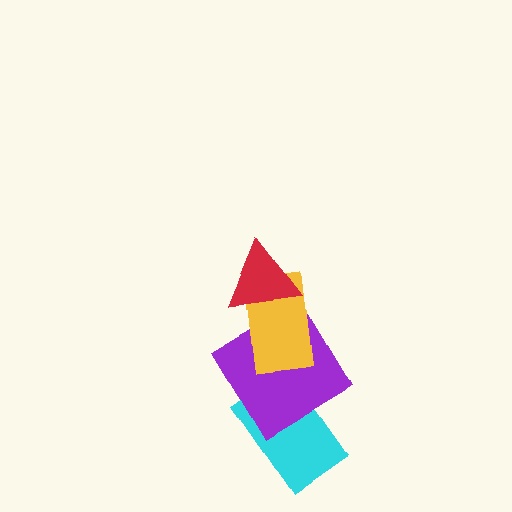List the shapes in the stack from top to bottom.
From top to bottom: the red triangle, the yellow rectangle, the purple diamond, the cyan rectangle.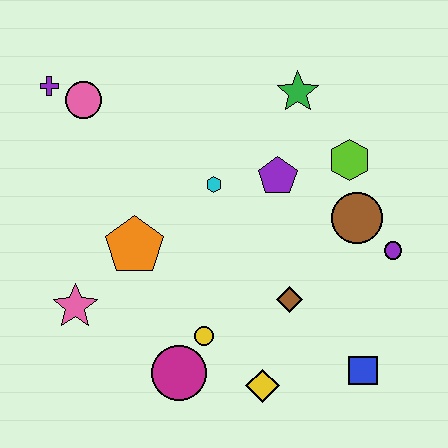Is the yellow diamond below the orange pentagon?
Yes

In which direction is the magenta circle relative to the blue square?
The magenta circle is to the left of the blue square.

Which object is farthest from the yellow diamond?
The purple cross is farthest from the yellow diamond.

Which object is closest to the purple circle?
The brown circle is closest to the purple circle.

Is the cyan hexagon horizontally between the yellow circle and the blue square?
Yes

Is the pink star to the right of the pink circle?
No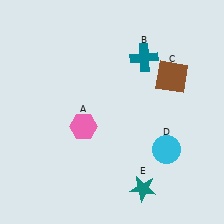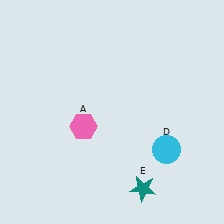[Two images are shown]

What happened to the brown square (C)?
The brown square (C) was removed in Image 2. It was in the top-right area of Image 1.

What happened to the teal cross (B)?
The teal cross (B) was removed in Image 2. It was in the top-right area of Image 1.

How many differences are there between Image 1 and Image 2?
There are 2 differences between the two images.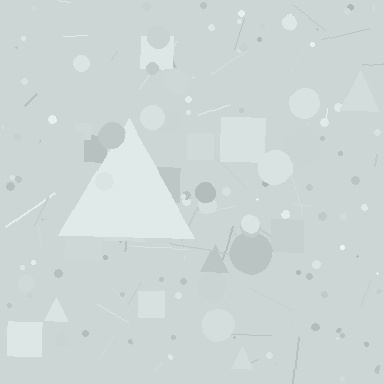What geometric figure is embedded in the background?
A triangle is embedded in the background.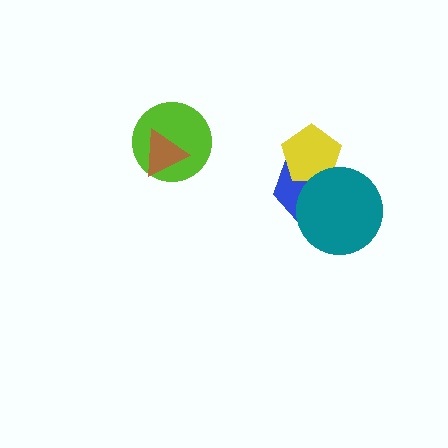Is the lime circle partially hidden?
Yes, it is partially covered by another shape.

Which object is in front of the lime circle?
The brown triangle is in front of the lime circle.